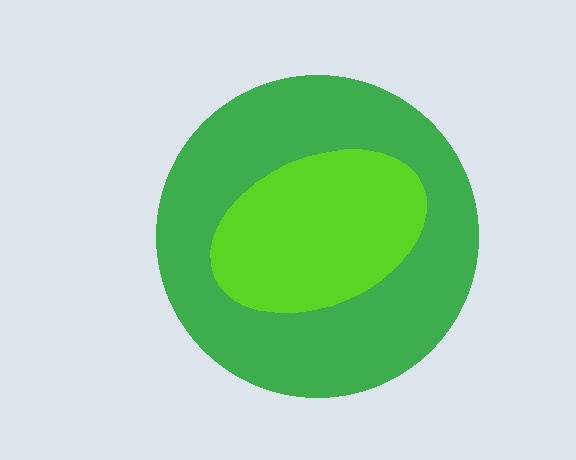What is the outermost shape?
The green circle.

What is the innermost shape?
The lime ellipse.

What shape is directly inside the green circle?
The lime ellipse.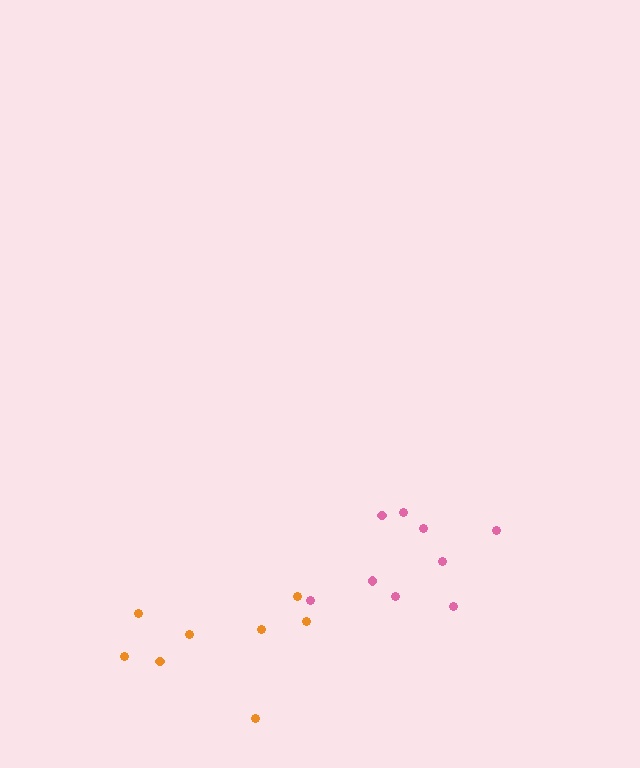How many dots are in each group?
Group 1: 8 dots, Group 2: 9 dots (17 total).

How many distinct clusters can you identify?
There are 2 distinct clusters.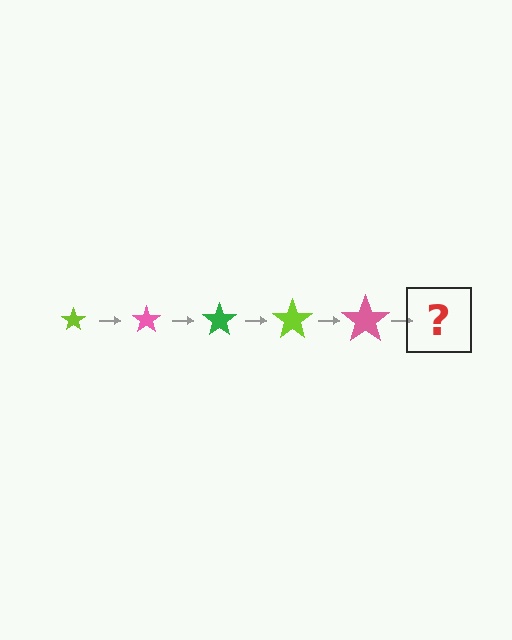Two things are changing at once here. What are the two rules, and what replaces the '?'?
The two rules are that the star grows larger each step and the color cycles through lime, pink, and green. The '?' should be a green star, larger than the previous one.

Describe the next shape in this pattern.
It should be a green star, larger than the previous one.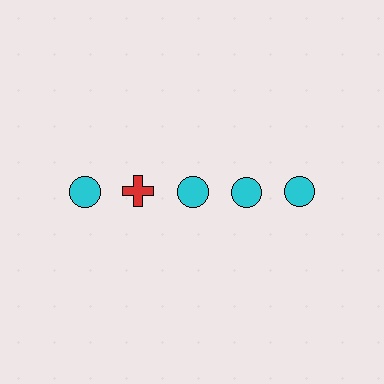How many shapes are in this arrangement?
There are 5 shapes arranged in a grid pattern.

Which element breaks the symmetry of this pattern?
The red cross in the top row, second from left column breaks the symmetry. All other shapes are cyan circles.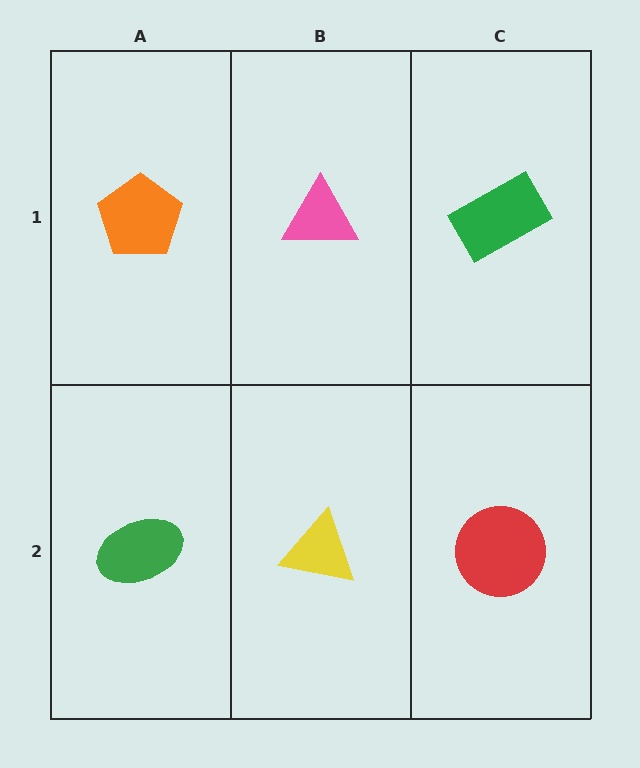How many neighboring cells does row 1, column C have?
2.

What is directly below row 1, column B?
A yellow triangle.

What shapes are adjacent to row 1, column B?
A yellow triangle (row 2, column B), an orange pentagon (row 1, column A), a green rectangle (row 1, column C).